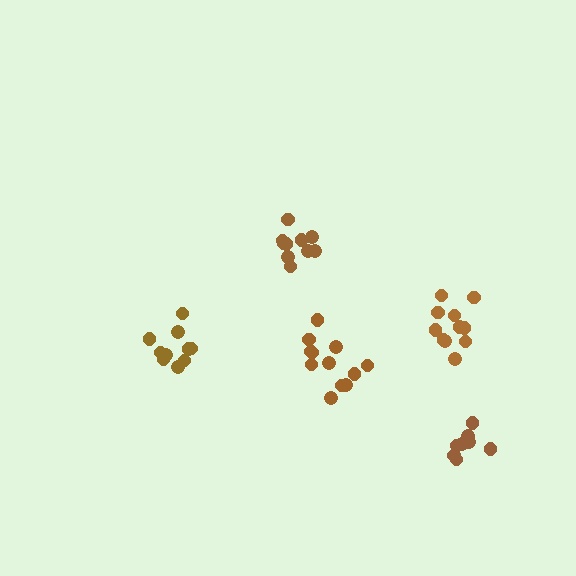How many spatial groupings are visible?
There are 5 spatial groupings.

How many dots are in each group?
Group 1: 10 dots, Group 2: 8 dots, Group 3: 10 dots, Group 4: 11 dots, Group 5: 13 dots (52 total).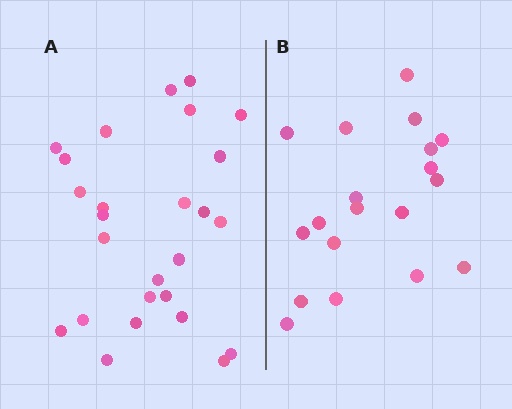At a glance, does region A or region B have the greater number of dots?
Region A (the left region) has more dots.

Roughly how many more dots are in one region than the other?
Region A has roughly 8 or so more dots than region B.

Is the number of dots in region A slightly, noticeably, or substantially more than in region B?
Region A has noticeably more, but not dramatically so. The ratio is roughly 1.4 to 1.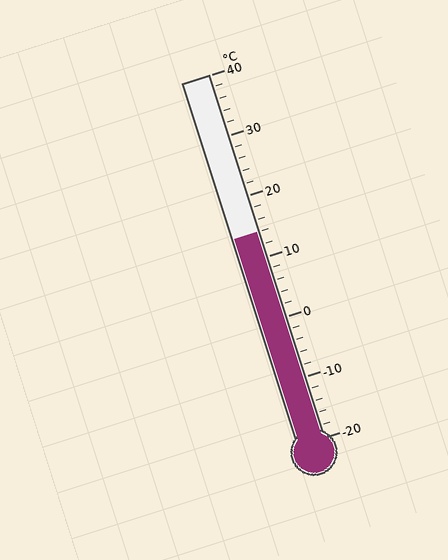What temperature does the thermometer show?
The thermometer shows approximately 14°C.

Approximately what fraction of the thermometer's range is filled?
The thermometer is filled to approximately 55% of its range.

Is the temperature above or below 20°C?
The temperature is below 20°C.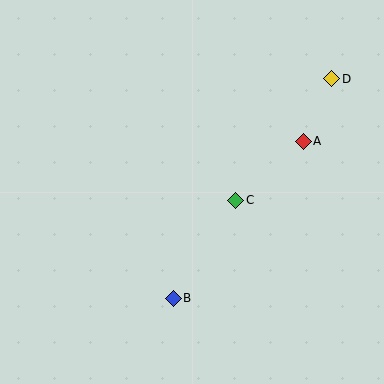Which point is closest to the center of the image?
Point C at (236, 200) is closest to the center.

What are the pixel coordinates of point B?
Point B is at (173, 298).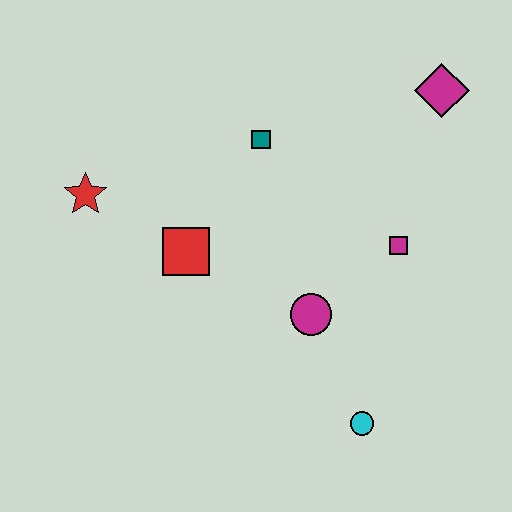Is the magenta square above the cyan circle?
Yes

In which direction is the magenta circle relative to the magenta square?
The magenta circle is to the left of the magenta square.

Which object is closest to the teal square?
The red square is closest to the teal square.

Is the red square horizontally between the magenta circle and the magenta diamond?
No